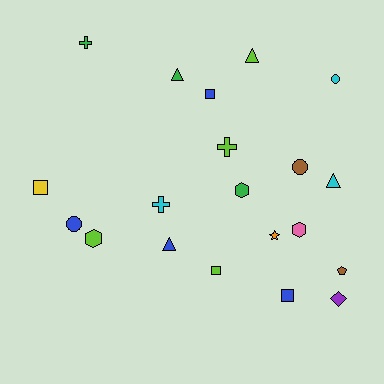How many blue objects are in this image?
There are 4 blue objects.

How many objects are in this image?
There are 20 objects.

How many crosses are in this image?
There are 3 crosses.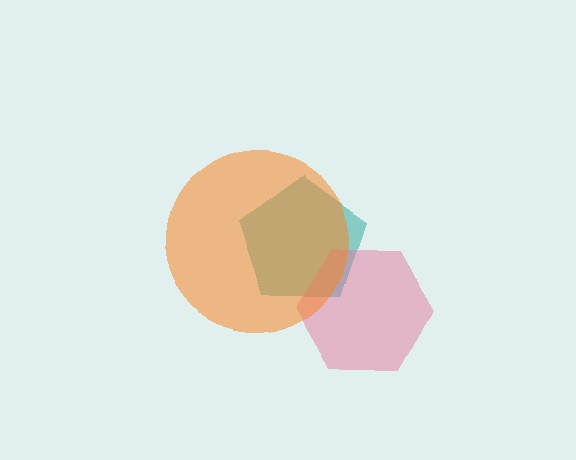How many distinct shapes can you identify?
There are 3 distinct shapes: a teal pentagon, a pink hexagon, an orange circle.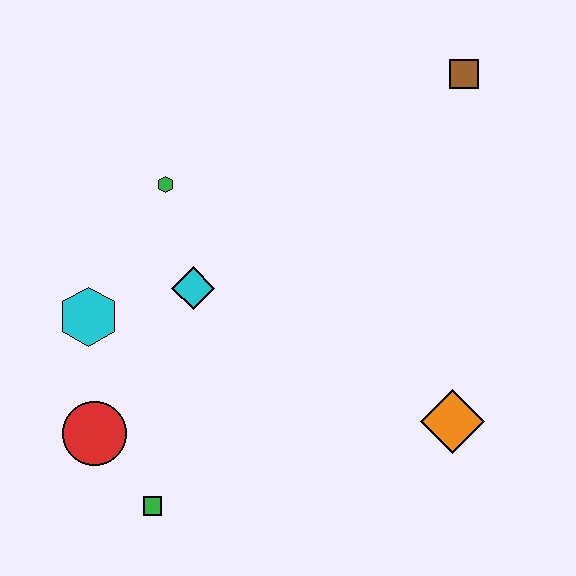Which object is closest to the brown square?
The green hexagon is closest to the brown square.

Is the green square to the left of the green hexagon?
Yes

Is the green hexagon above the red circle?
Yes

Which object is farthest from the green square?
The brown square is farthest from the green square.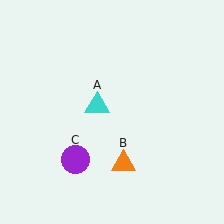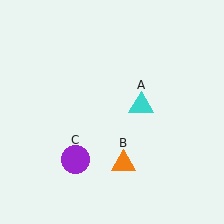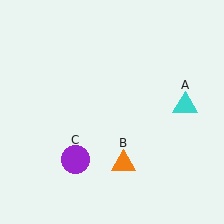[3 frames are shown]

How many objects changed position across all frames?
1 object changed position: cyan triangle (object A).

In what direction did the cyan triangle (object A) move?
The cyan triangle (object A) moved right.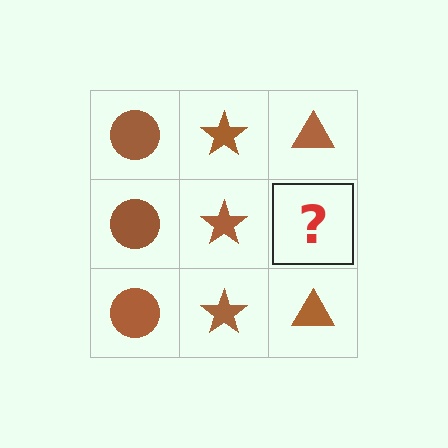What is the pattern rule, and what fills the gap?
The rule is that each column has a consistent shape. The gap should be filled with a brown triangle.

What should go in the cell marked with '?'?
The missing cell should contain a brown triangle.